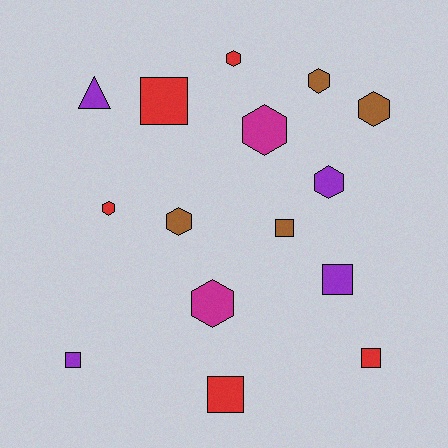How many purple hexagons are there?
There is 1 purple hexagon.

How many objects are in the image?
There are 15 objects.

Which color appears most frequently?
Red, with 5 objects.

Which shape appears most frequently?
Hexagon, with 8 objects.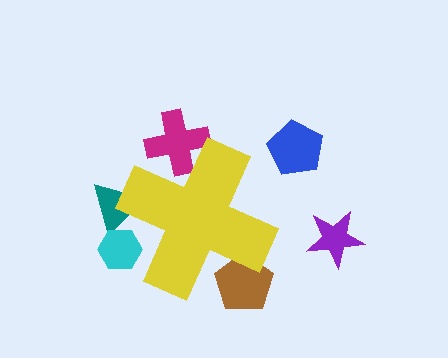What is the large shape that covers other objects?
A yellow cross.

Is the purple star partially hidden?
No, the purple star is fully visible.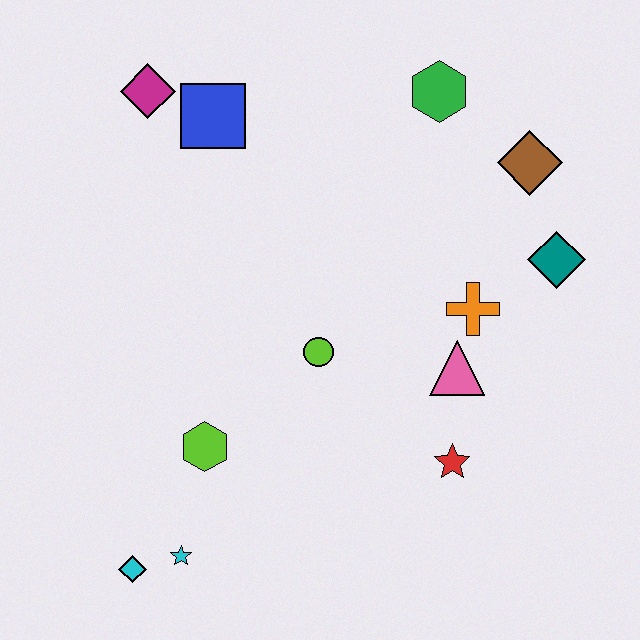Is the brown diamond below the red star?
No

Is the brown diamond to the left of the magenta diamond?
No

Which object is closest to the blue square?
The magenta diamond is closest to the blue square.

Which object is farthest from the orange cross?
The cyan diamond is farthest from the orange cross.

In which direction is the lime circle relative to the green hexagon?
The lime circle is below the green hexagon.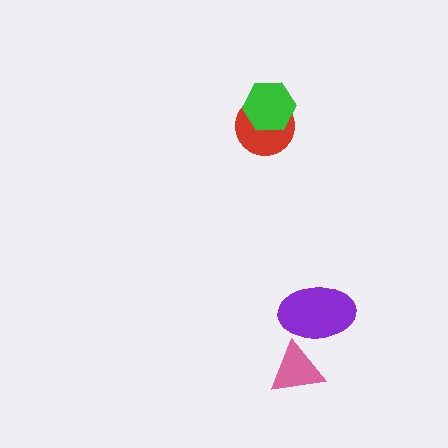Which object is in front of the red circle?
The green hexagon is in front of the red circle.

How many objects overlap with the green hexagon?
1 object overlaps with the green hexagon.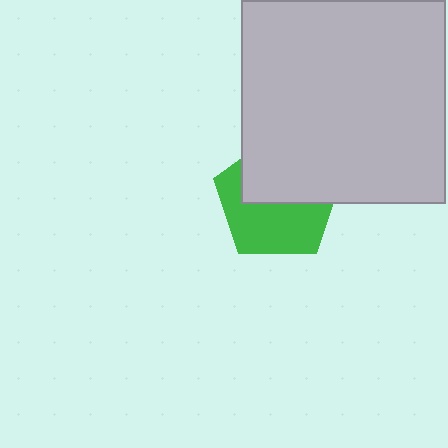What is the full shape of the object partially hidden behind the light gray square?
The partially hidden object is a green pentagon.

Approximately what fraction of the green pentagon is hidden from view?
Roughly 47% of the green pentagon is hidden behind the light gray square.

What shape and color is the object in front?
The object in front is a light gray square.